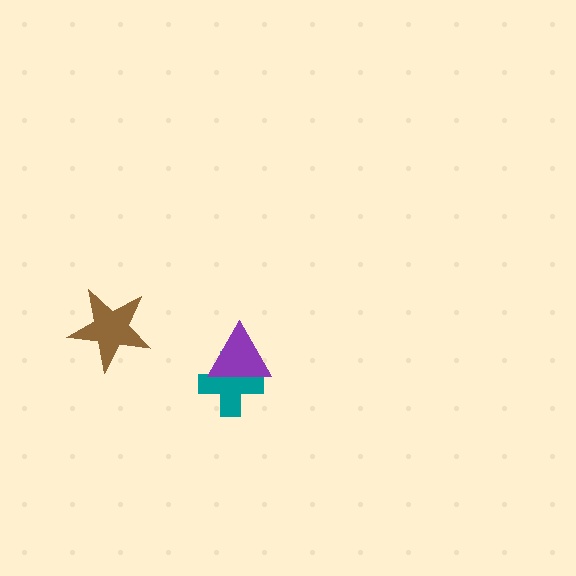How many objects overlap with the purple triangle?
1 object overlaps with the purple triangle.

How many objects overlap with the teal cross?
1 object overlaps with the teal cross.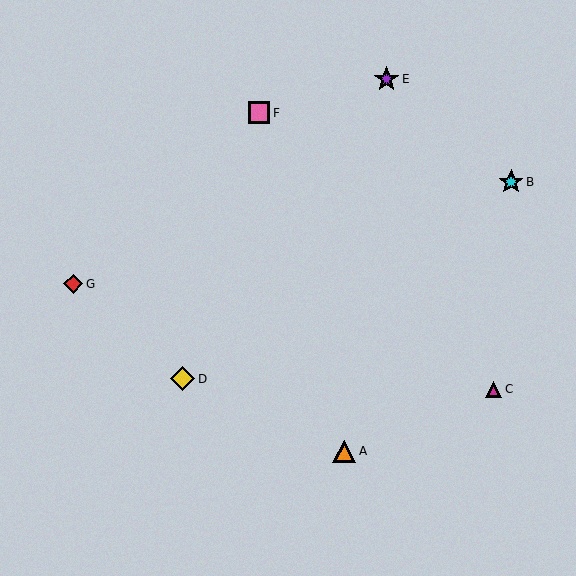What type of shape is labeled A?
Shape A is an orange triangle.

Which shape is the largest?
The purple star (labeled E) is the largest.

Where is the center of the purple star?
The center of the purple star is at (387, 79).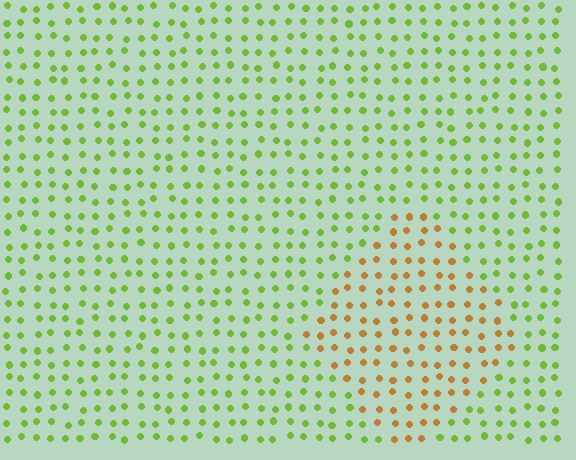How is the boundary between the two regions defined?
The boundary is defined purely by a slight shift in hue (about 60 degrees). Spacing, size, and orientation are identical on both sides.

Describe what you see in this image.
The image is filled with small lime elements in a uniform arrangement. A diamond-shaped region is visible where the elements are tinted to a slightly different hue, forming a subtle color boundary.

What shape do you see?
I see a diamond.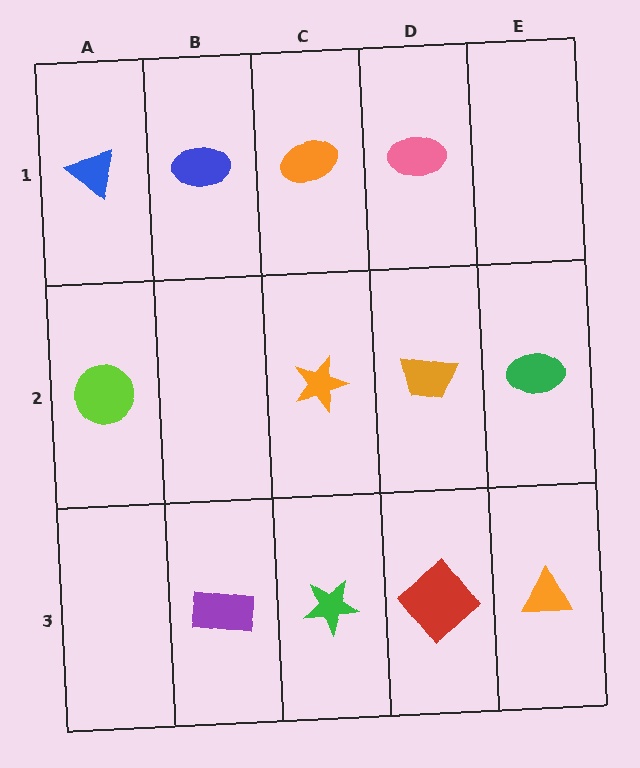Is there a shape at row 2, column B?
No, that cell is empty.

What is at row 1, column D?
A pink ellipse.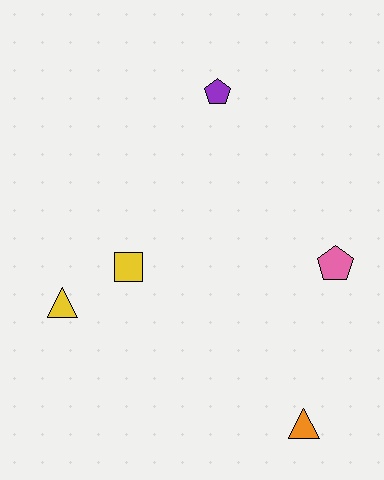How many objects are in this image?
There are 5 objects.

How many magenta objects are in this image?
There are no magenta objects.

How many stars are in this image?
There are no stars.